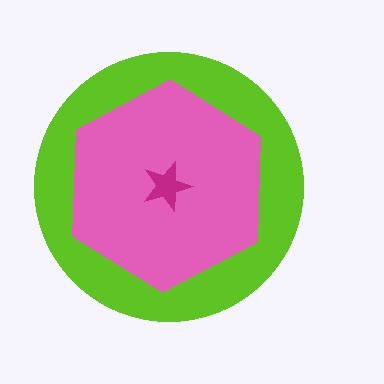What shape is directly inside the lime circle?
The pink hexagon.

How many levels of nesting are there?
3.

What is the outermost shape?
The lime circle.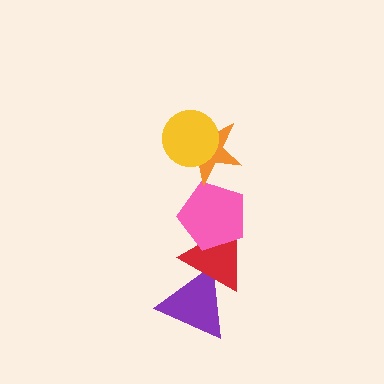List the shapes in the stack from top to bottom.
From top to bottom: the yellow circle, the orange star, the pink pentagon, the red triangle, the purple triangle.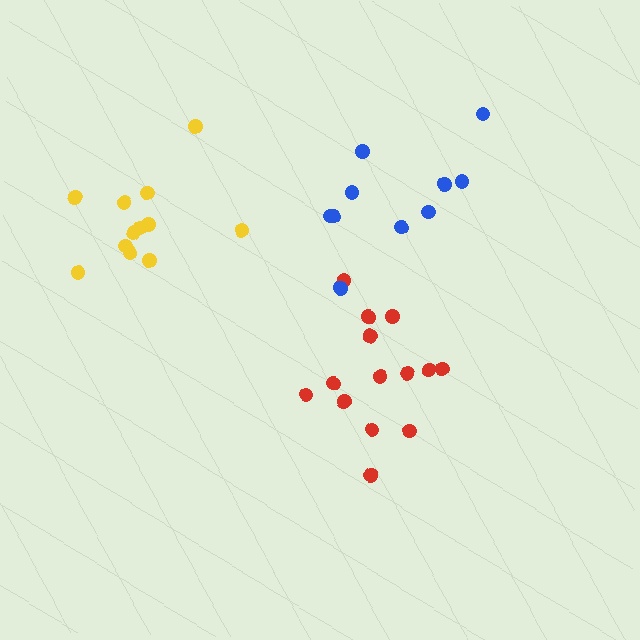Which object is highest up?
The blue cluster is topmost.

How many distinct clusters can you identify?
There are 3 distinct clusters.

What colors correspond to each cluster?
The clusters are colored: red, blue, yellow.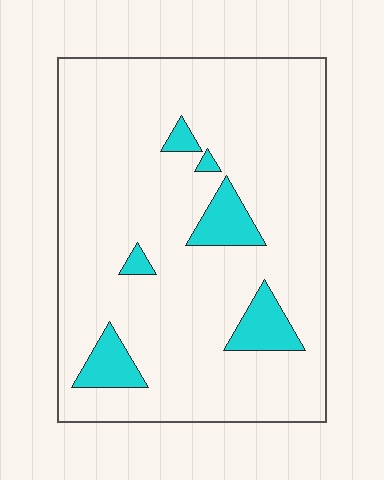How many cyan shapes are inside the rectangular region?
6.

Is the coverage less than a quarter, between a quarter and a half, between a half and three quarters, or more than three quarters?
Less than a quarter.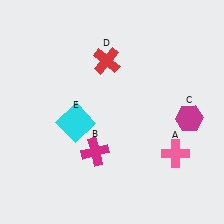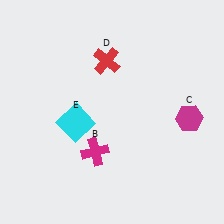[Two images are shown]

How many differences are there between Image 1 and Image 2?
There is 1 difference between the two images.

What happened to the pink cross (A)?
The pink cross (A) was removed in Image 2. It was in the bottom-right area of Image 1.